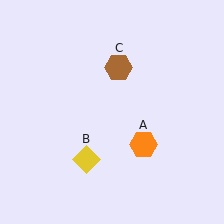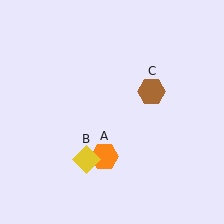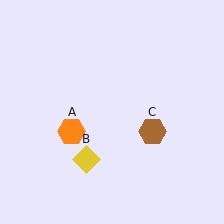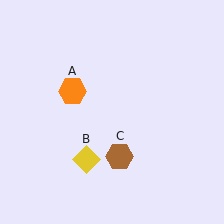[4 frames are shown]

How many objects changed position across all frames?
2 objects changed position: orange hexagon (object A), brown hexagon (object C).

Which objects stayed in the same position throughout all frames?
Yellow diamond (object B) remained stationary.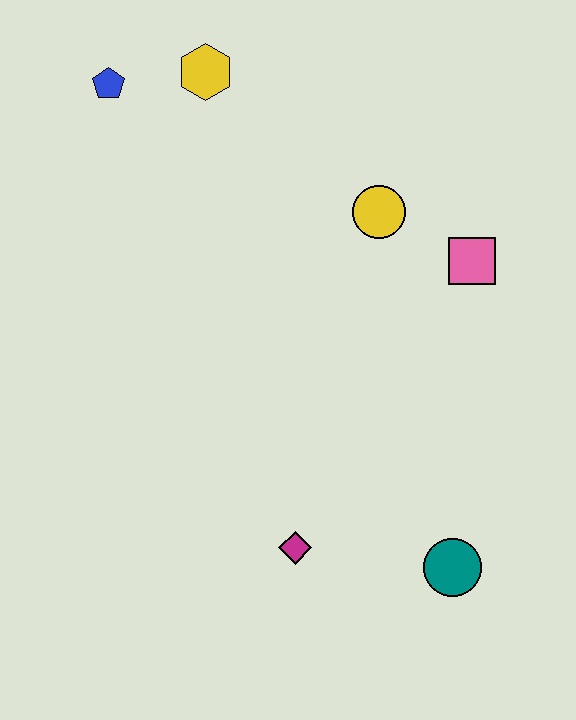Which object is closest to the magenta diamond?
The teal circle is closest to the magenta diamond.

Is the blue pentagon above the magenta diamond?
Yes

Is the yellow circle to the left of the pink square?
Yes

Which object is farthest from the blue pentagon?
The teal circle is farthest from the blue pentagon.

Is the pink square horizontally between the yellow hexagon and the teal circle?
No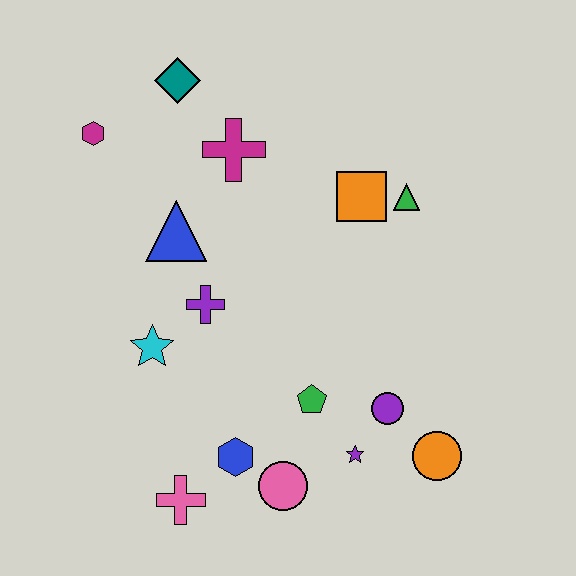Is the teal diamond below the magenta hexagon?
No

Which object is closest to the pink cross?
The blue hexagon is closest to the pink cross.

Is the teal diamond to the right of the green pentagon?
No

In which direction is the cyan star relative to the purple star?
The cyan star is to the left of the purple star.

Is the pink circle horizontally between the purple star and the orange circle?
No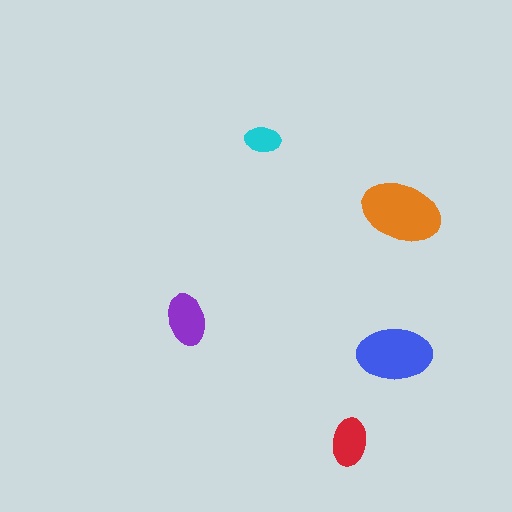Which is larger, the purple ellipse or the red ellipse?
The purple one.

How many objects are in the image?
There are 5 objects in the image.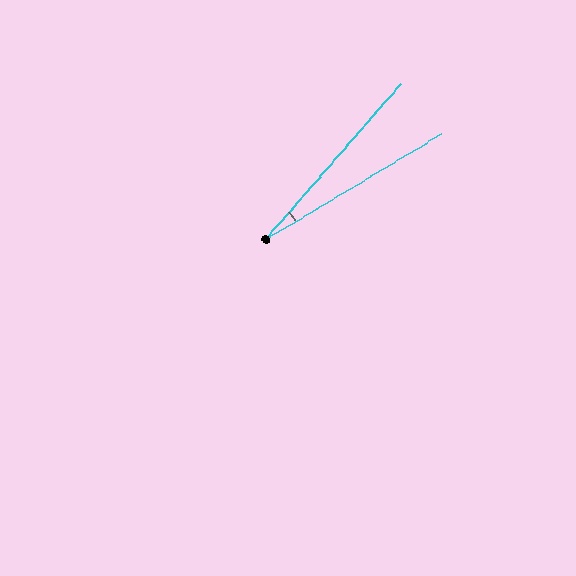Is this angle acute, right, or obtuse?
It is acute.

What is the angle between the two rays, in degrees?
Approximately 18 degrees.